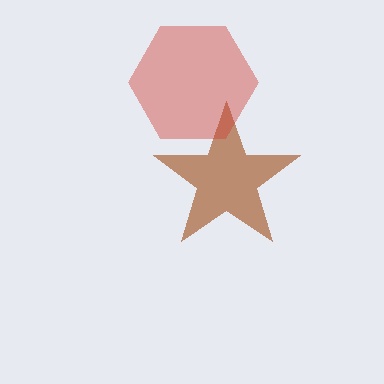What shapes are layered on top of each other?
The layered shapes are: a brown star, a red hexagon.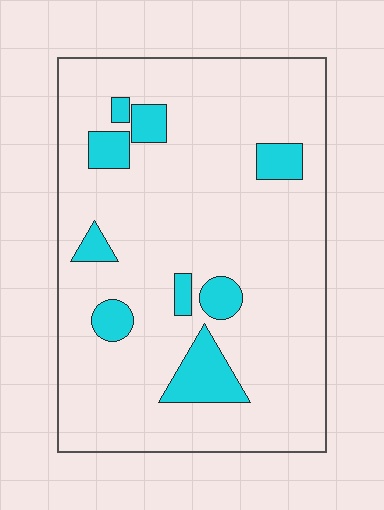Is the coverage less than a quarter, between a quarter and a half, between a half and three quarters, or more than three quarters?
Less than a quarter.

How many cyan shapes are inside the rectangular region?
9.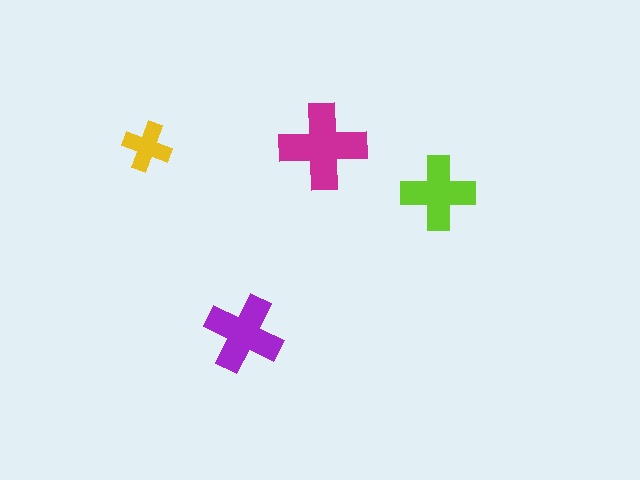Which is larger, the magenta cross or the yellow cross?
The magenta one.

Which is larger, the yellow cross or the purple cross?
The purple one.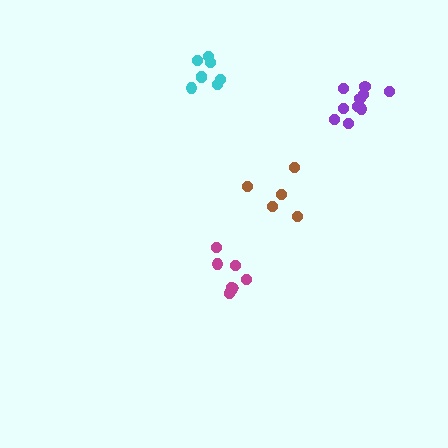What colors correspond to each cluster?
The clusters are colored: magenta, brown, purple, cyan.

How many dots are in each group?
Group 1: 7 dots, Group 2: 5 dots, Group 3: 10 dots, Group 4: 8 dots (30 total).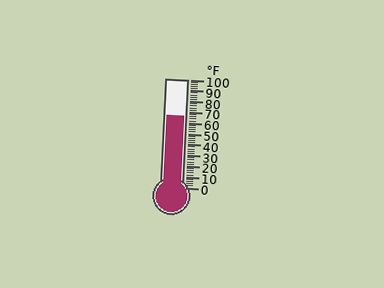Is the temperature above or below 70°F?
The temperature is below 70°F.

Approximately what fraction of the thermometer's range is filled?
The thermometer is filled to approximately 65% of its range.